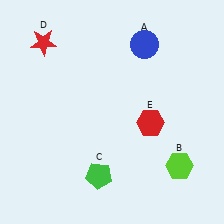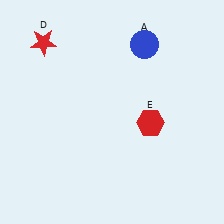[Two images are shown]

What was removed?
The green pentagon (C), the lime hexagon (B) were removed in Image 2.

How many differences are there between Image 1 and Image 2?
There are 2 differences between the two images.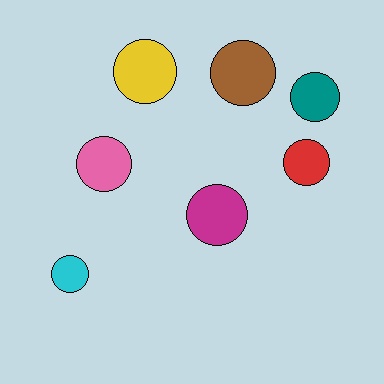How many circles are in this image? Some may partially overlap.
There are 7 circles.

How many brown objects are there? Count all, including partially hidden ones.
There is 1 brown object.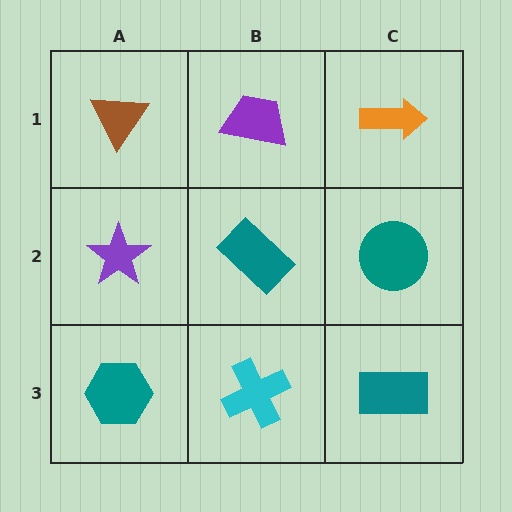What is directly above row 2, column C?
An orange arrow.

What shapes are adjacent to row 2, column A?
A brown triangle (row 1, column A), a teal hexagon (row 3, column A), a teal rectangle (row 2, column B).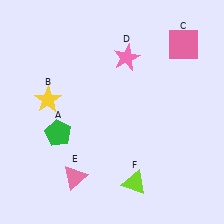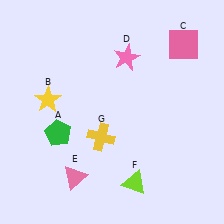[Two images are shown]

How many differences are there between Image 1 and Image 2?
There is 1 difference between the two images.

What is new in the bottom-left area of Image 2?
A yellow cross (G) was added in the bottom-left area of Image 2.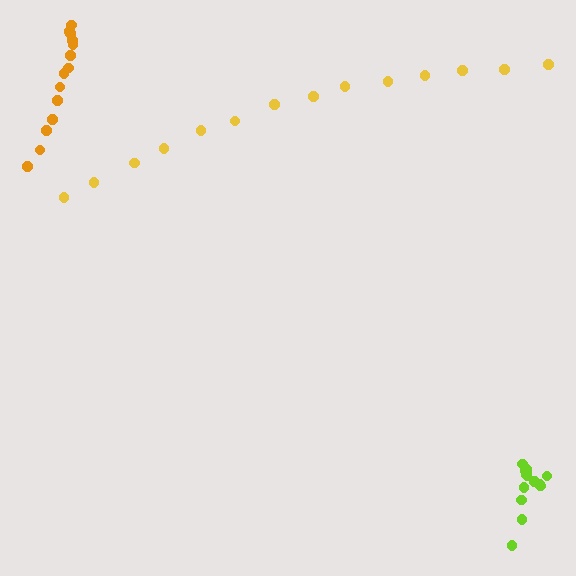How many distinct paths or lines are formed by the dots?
There are 3 distinct paths.